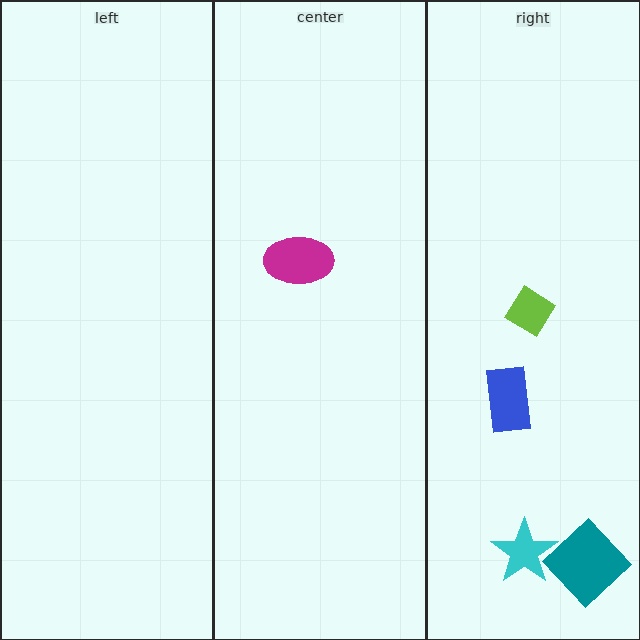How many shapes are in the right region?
4.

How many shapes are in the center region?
1.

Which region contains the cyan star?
The right region.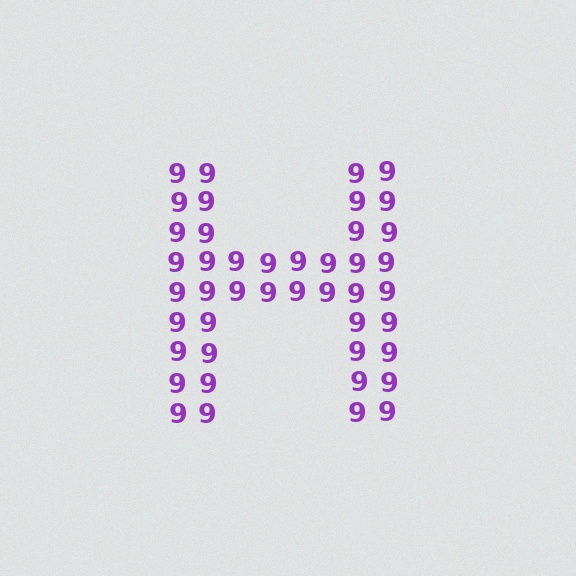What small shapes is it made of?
It is made of small digit 9's.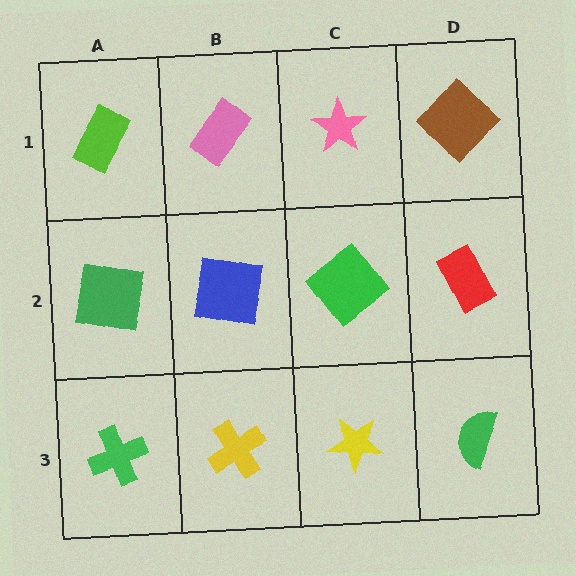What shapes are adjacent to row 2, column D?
A brown diamond (row 1, column D), a green semicircle (row 3, column D), a green diamond (row 2, column C).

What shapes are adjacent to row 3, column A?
A green square (row 2, column A), a yellow cross (row 3, column B).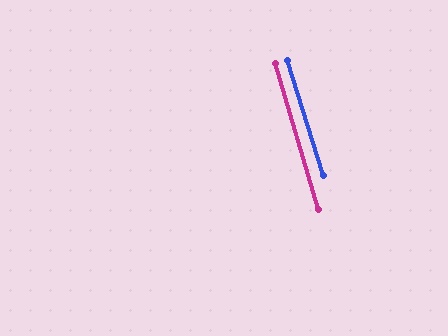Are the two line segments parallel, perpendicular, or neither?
Parallel — their directions differ by only 0.9°.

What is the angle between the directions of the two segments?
Approximately 1 degree.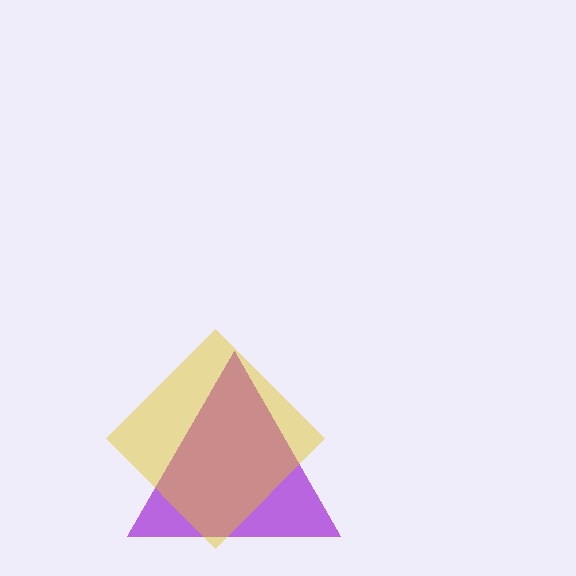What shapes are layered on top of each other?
The layered shapes are: a purple triangle, a yellow diamond.